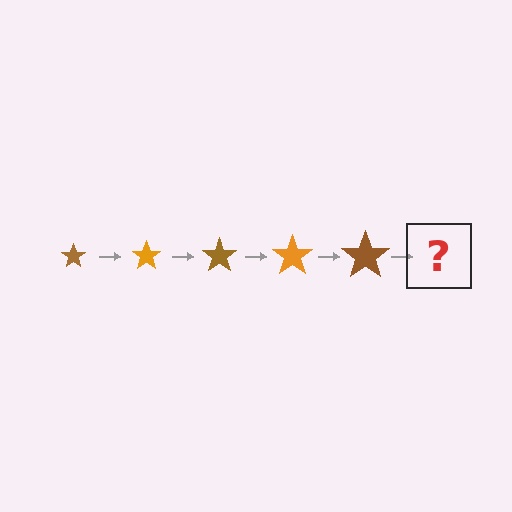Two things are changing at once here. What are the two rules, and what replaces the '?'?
The two rules are that the star grows larger each step and the color cycles through brown and orange. The '?' should be an orange star, larger than the previous one.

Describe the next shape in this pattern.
It should be an orange star, larger than the previous one.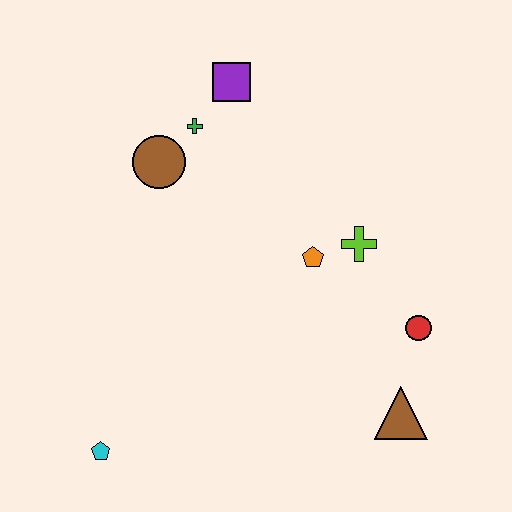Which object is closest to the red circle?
The brown triangle is closest to the red circle.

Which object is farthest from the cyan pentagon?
The purple square is farthest from the cyan pentagon.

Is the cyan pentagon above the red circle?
No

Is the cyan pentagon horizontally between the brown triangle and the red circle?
No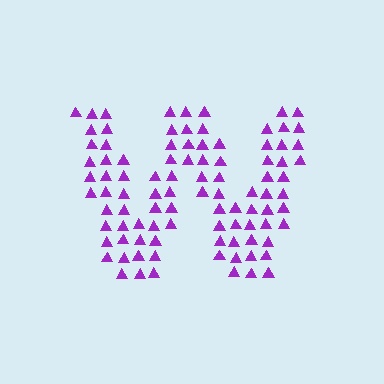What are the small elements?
The small elements are triangles.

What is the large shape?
The large shape is the letter W.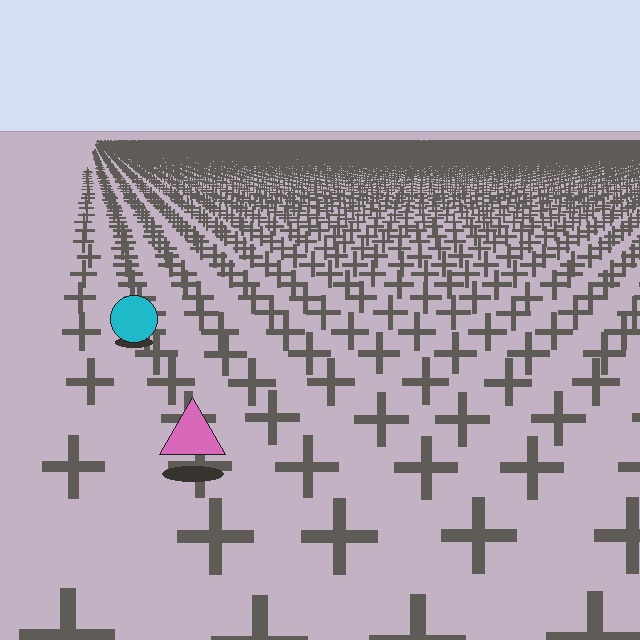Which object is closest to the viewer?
The pink triangle is closest. The texture marks near it are larger and more spread out.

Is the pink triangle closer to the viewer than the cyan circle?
Yes. The pink triangle is closer — you can tell from the texture gradient: the ground texture is coarser near it.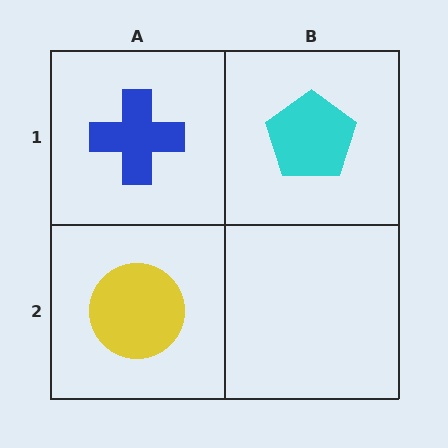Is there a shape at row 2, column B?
No, that cell is empty.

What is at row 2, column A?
A yellow circle.